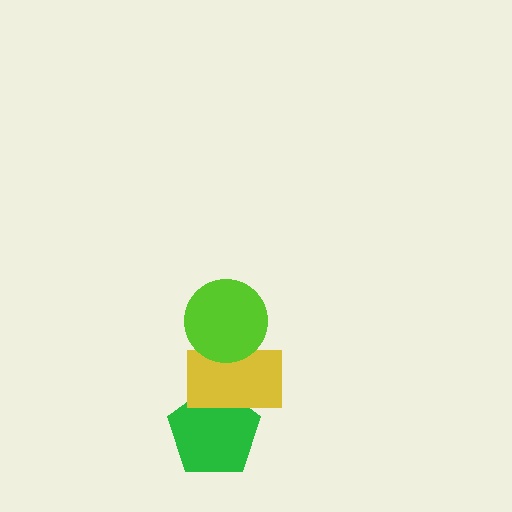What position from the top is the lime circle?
The lime circle is 1st from the top.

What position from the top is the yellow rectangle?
The yellow rectangle is 2nd from the top.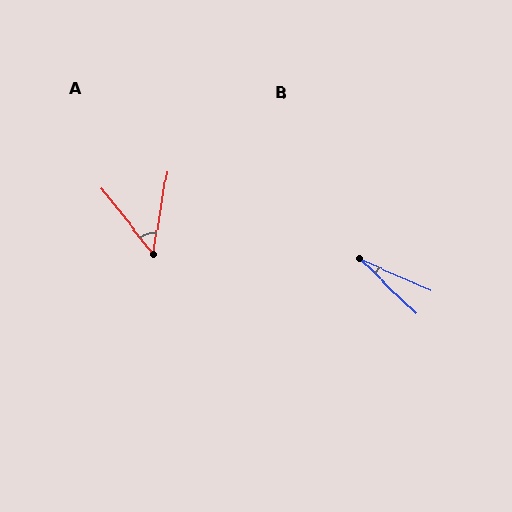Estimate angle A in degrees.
Approximately 47 degrees.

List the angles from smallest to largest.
B (20°), A (47°).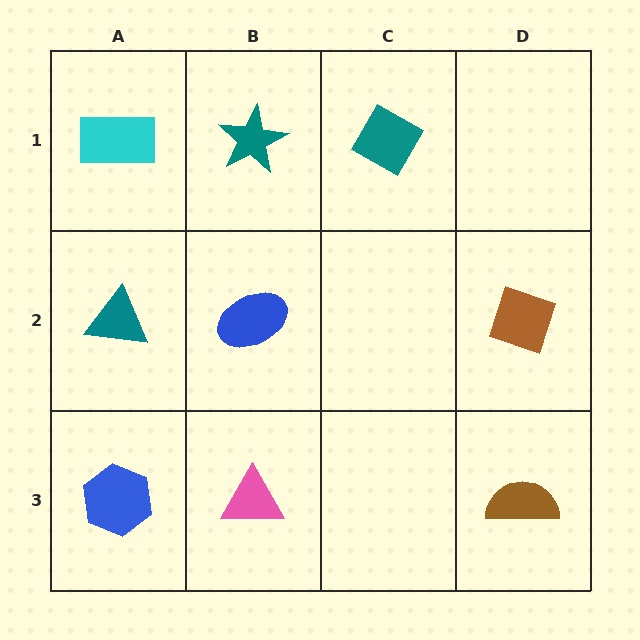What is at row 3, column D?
A brown semicircle.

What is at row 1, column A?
A cyan rectangle.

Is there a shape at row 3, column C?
No, that cell is empty.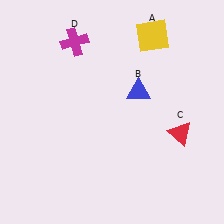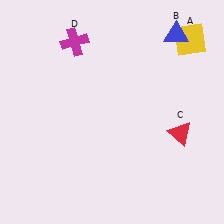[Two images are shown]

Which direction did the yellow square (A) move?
The yellow square (A) moved right.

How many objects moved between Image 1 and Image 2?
2 objects moved between the two images.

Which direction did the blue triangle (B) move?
The blue triangle (B) moved up.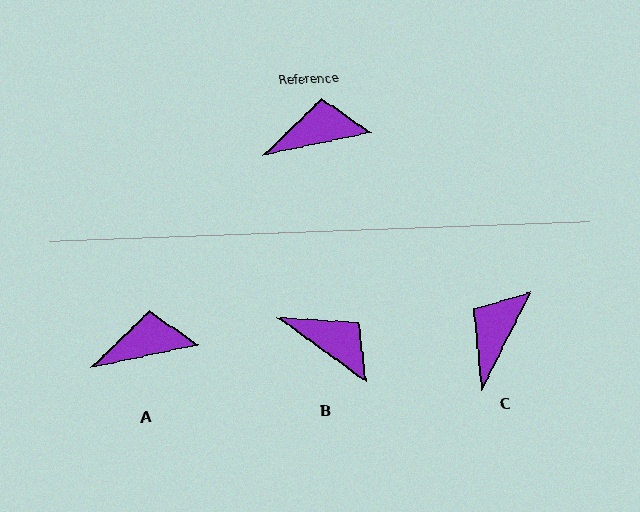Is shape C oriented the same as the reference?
No, it is off by about 52 degrees.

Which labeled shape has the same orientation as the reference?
A.